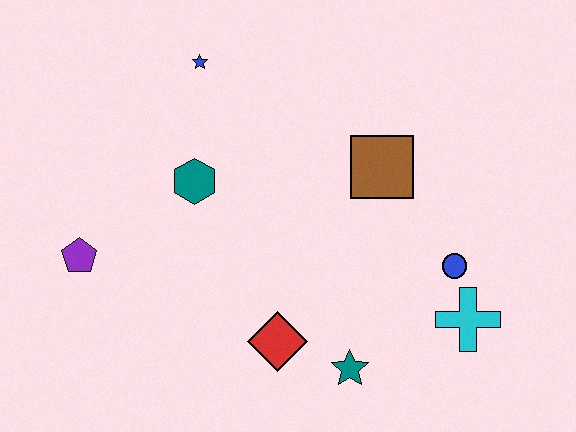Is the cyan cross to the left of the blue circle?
No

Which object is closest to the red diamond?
The teal star is closest to the red diamond.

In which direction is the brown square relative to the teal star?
The brown square is above the teal star.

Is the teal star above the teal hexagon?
No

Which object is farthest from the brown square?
The purple pentagon is farthest from the brown square.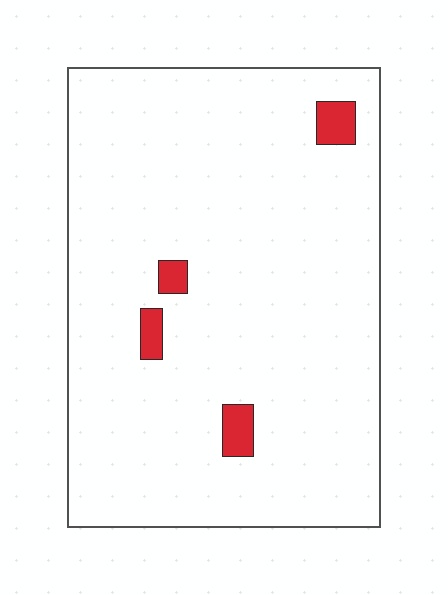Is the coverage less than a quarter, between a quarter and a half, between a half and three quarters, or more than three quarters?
Less than a quarter.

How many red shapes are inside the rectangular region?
4.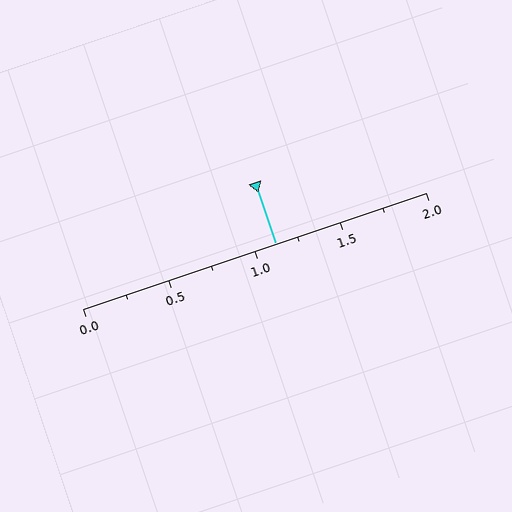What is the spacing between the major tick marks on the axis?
The major ticks are spaced 0.5 apart.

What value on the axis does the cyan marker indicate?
The marker indicates approximately 1.12.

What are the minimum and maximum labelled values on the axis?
The axis runs from 0.0 to 2.0.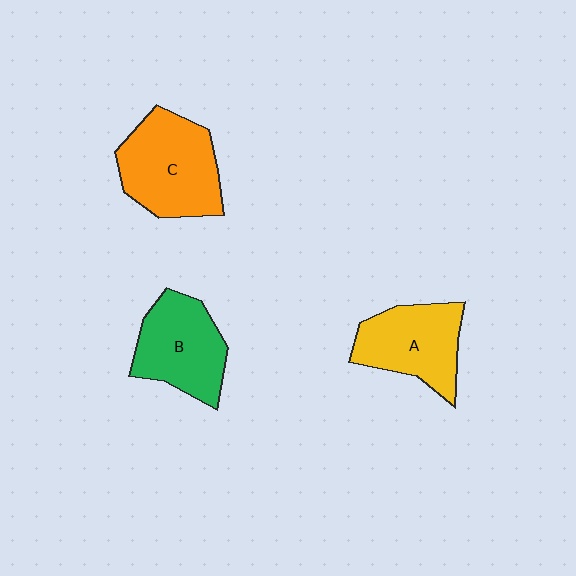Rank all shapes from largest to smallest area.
From largest to smallest: C (orange), B (green), A (yellow).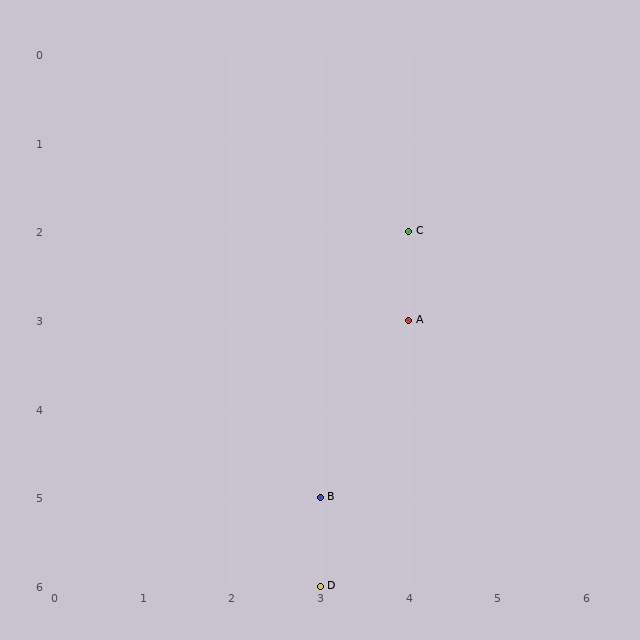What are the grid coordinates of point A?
Point A is at grid coordinates (4, 3).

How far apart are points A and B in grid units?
Points A and B are 1 column and 2 rows apart (about 2.2 grid units diagonally).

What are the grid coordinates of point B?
Point B is at grid coordinates (3, 5).